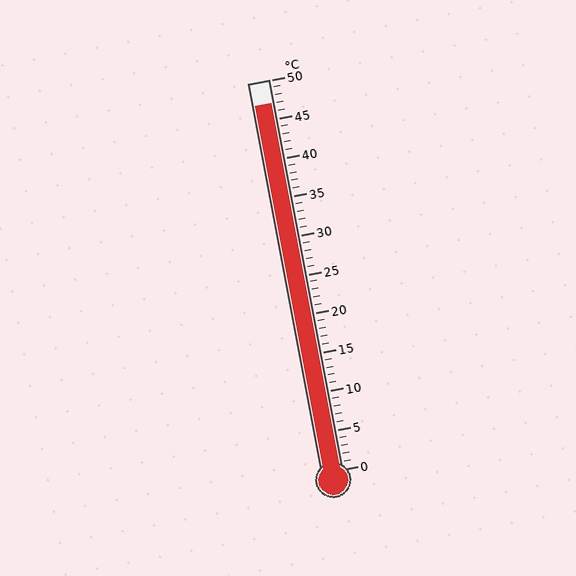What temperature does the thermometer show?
The thermometer shows approximately 47°C.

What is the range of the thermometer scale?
The thermometer scale ranges from 0°C to 50°C.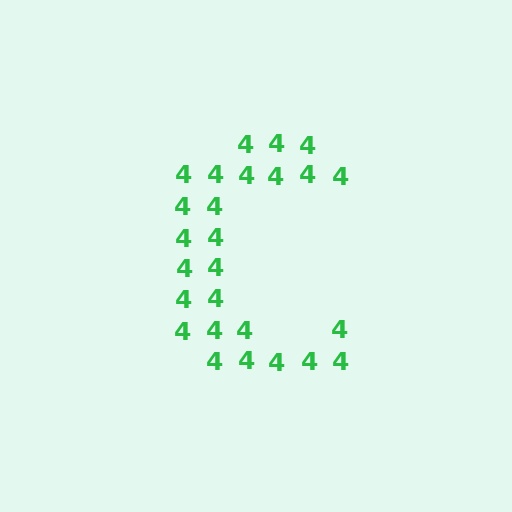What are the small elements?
The small elements are digit 4's.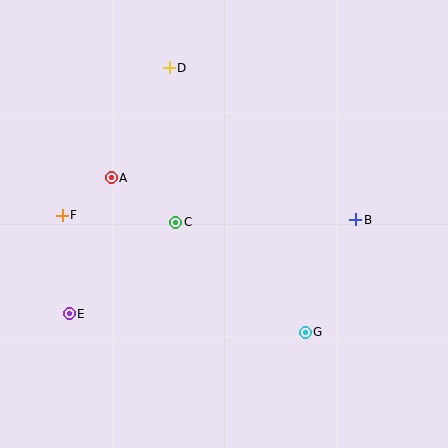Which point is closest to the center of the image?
Point C at (176, 222) is closest to the center.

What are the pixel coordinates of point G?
Point G is at (305, 332).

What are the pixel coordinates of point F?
Point F is at (62, 215).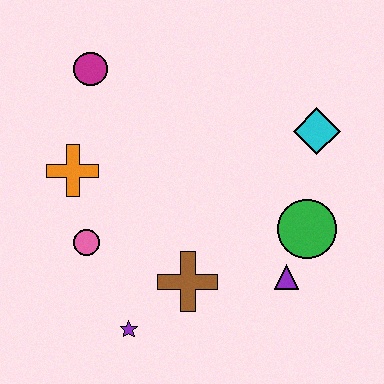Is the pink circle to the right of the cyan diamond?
No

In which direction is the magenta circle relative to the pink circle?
The magenta circle is above the pink circle.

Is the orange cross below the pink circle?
No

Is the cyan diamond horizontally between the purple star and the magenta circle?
No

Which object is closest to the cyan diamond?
The green circle is closest to the cyan diamond.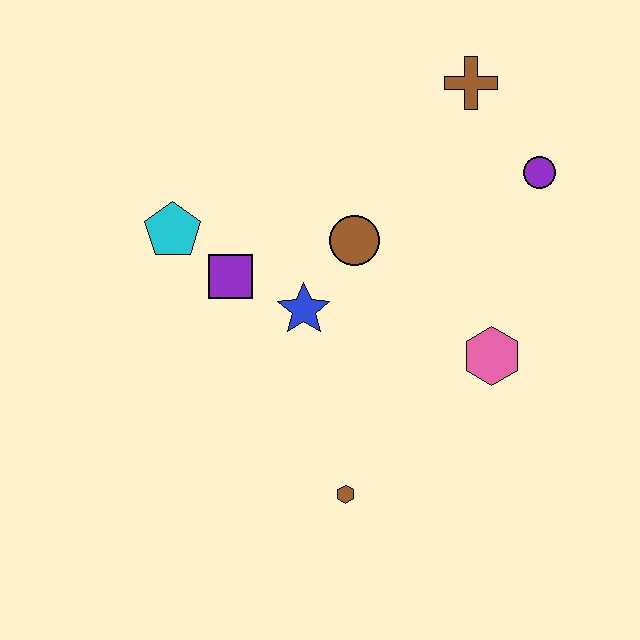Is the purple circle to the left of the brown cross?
No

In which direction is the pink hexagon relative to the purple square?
The pink hexagon is to the right of the purple square.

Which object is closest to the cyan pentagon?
The purple square is closest to the cyan pentagon.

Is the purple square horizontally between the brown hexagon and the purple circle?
No